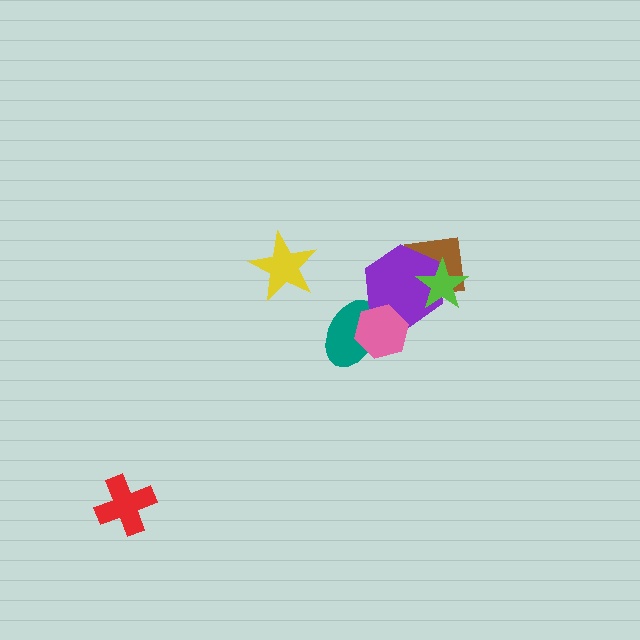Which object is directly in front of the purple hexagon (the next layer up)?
The pink hexagon is directly in front of the purple hexagon.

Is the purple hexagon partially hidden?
Yes, it is partially covered by another shape.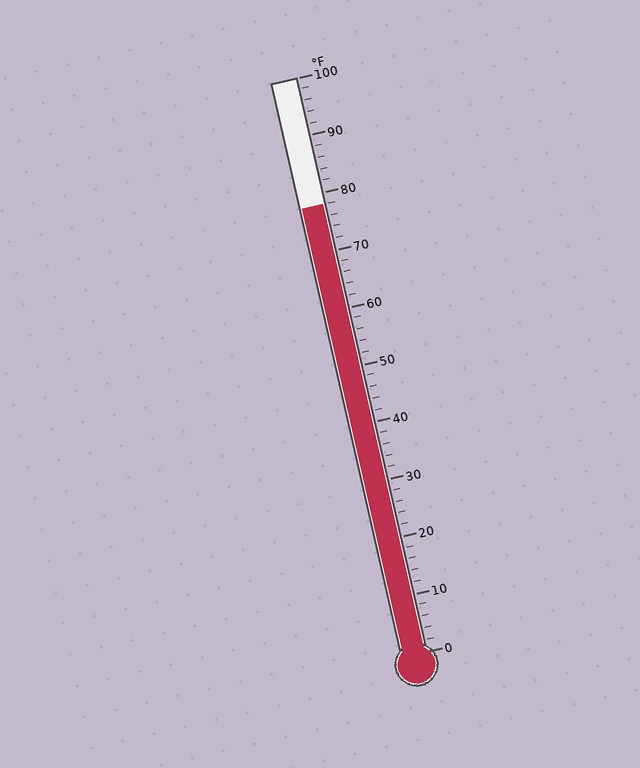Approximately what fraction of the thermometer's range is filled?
The thermometer is filled to approximately 80% of its range.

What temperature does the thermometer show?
The thermometer shows approximately 78°F.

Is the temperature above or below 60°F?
The temperature is above 60°F.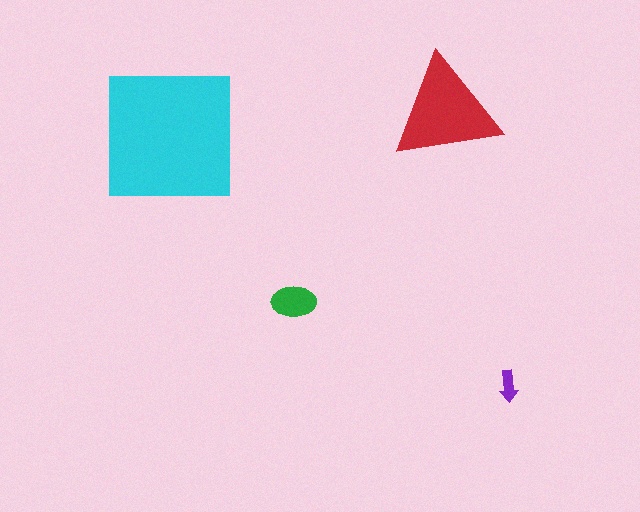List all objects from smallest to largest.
The purple arrow, the green ellipse, the red triangle, the cyan square.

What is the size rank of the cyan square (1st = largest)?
1st.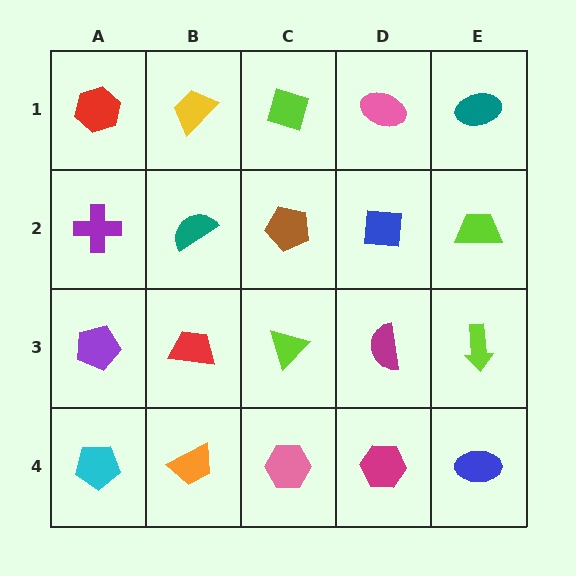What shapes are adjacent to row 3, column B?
A teal semicircle (row 2, column B), an orange trapezoid (row 4, column B), a purple pentagon (row 3, column A), a lime triangle (row 3, column C).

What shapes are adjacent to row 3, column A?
A purple cross (row 2, column A), a cyan pentagon (row 4, column A), a red trapezoid (row 3, column B).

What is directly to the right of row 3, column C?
A magenta semicircle.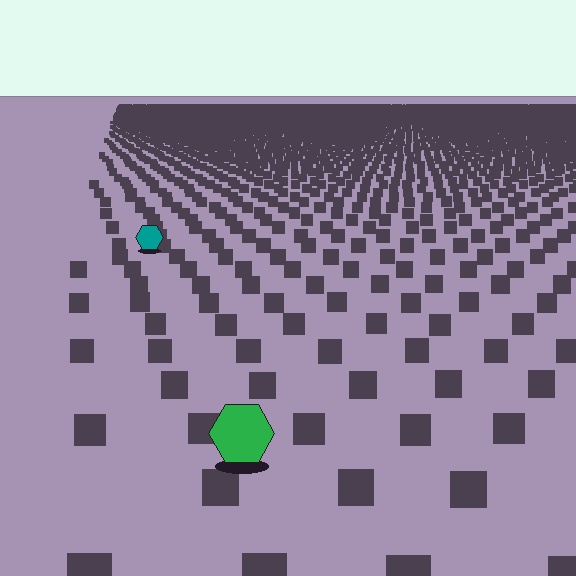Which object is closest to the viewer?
The green hexagon is closest. The texture marks near it are larger and more spread out.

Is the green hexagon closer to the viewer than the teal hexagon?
Yes. The green hexagon is closer — you can tell from the texture gradient: the ground texture is coarser near it.